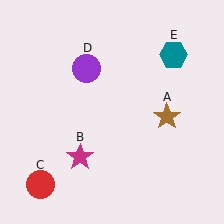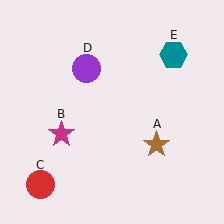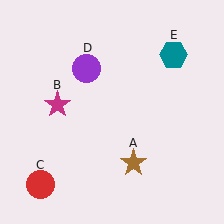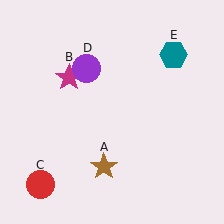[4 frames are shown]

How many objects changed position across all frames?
2 objects changed position: brown star (object A), magenta star (object B).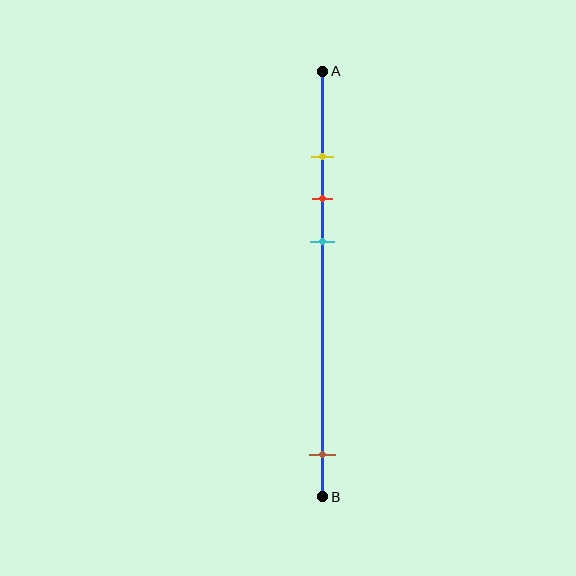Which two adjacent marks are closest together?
The yellow and red marks are the closest adjacent pair.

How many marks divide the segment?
There are 4 marks dividing the segment.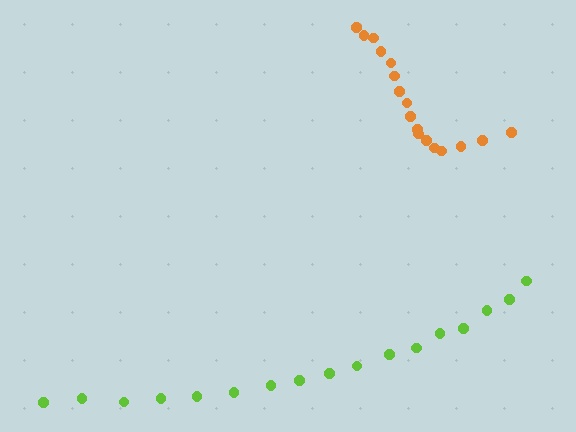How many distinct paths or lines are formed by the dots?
There are 2 distinct paths.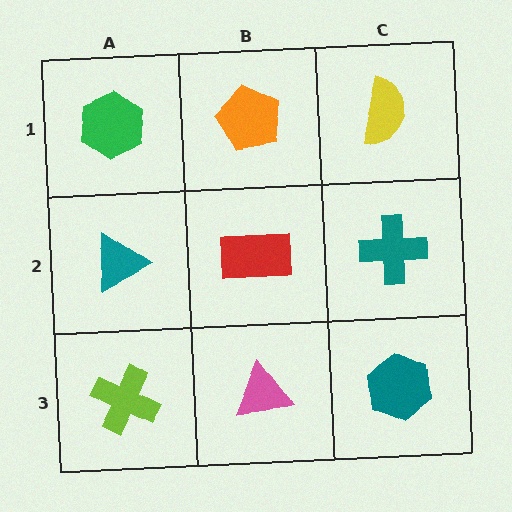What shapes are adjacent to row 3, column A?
A teal triangle (row 2, column A), a pink triangle (row 3, column B).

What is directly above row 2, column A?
A green hexagon.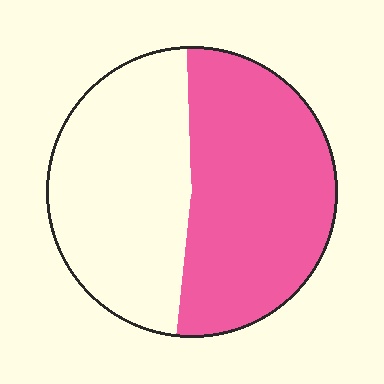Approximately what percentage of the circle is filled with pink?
Approximately 50%.